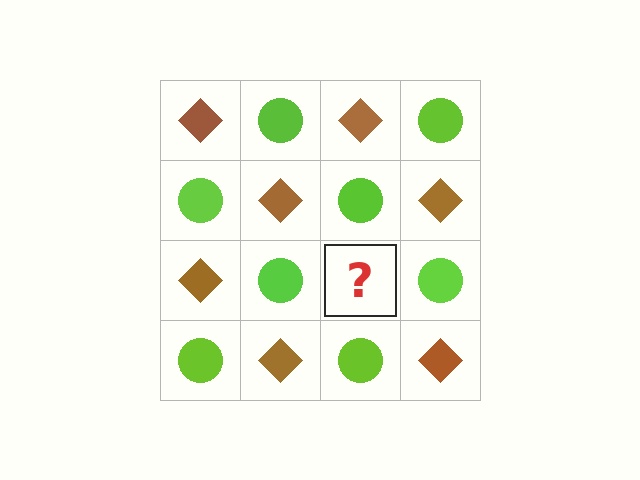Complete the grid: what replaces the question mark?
The question mark should be replaced with a brown diamond.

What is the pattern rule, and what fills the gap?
The rule is that it alternates brown diamond and lime circle in a checkerboard pattern. The gap should be filled with a brown diamond.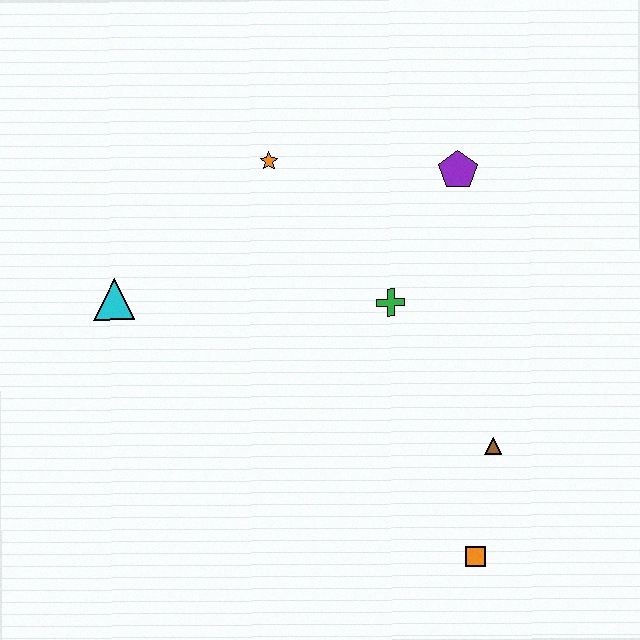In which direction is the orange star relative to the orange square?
The orange star is above the orange square.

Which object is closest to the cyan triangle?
The orange star is closest to the cyan triangle.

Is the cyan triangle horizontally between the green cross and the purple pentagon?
No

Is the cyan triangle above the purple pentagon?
No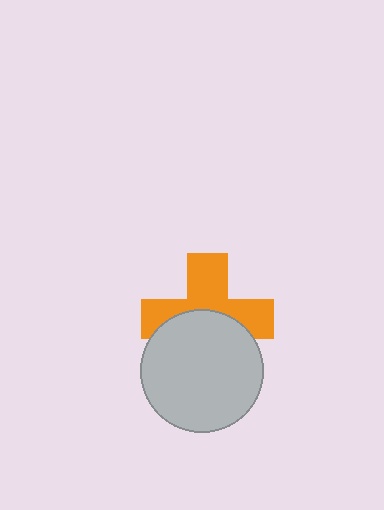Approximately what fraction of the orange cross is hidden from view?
Roughly 46% of the orange cross is hidden behind the light gray circle.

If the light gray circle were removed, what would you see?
You would see the complete orange cross.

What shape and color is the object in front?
The object in front is a light gray circle.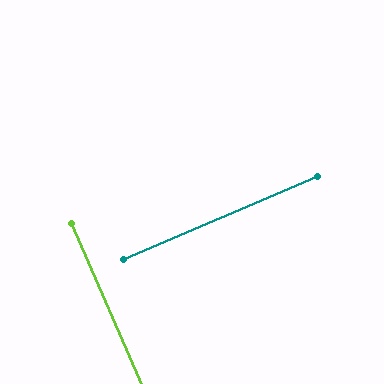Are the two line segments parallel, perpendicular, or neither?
Perpendicular — they meet at approximately 90°.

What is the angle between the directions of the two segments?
Approximately 90 degrees.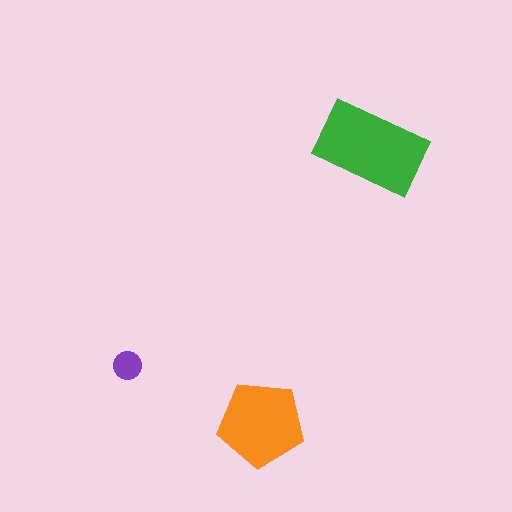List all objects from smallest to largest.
The purple circle, the orange pentagon, the green rectangle.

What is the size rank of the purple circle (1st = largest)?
3rd.